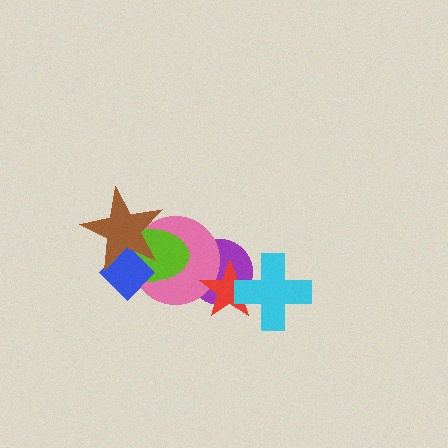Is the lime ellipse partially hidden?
Yes, it is partially covered by another shape.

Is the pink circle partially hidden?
Yes, it is partially covered by another shape.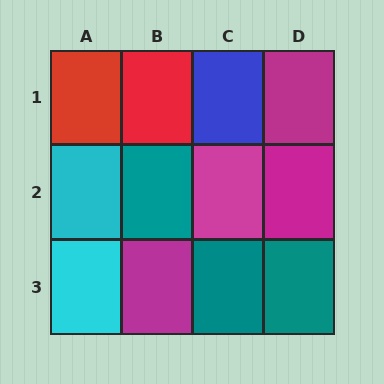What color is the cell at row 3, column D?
Teal.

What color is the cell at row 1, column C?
Blue.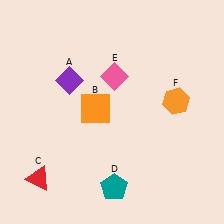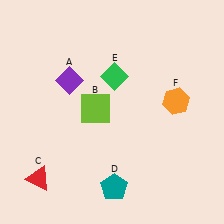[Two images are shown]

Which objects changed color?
B changed from orange to lime. E changed from pink to green.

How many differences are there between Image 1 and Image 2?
There are 2 differences between the two images.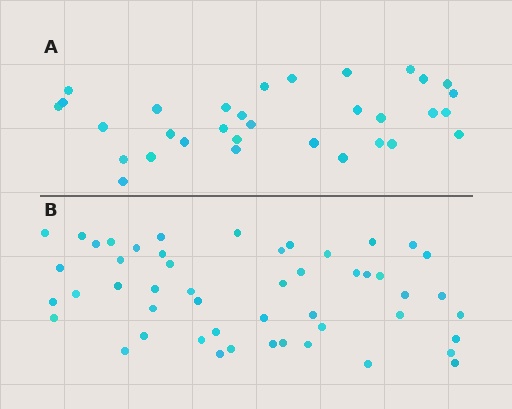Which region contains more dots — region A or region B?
Region B (the bottom region) has more dots.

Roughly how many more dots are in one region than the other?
Region B has approximately 20 more dots than region A.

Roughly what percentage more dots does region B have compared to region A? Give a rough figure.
About 55% more.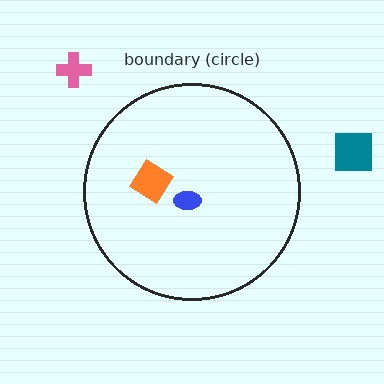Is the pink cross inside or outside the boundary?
Outside.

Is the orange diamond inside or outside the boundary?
Inside.